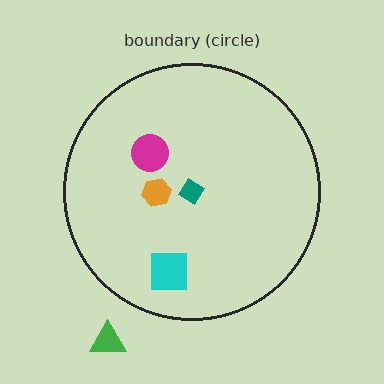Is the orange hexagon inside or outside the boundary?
Inside.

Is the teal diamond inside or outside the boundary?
Inside.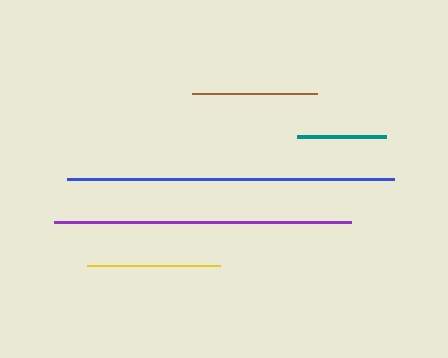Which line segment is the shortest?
The teal line is the shortest at approximately 90 pixels.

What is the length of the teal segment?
The teal segment is approximately 90 pixels long.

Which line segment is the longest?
The blue line is the longest at approximately 328 pixels.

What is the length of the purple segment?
The purple segment is approximately 296 pixels long.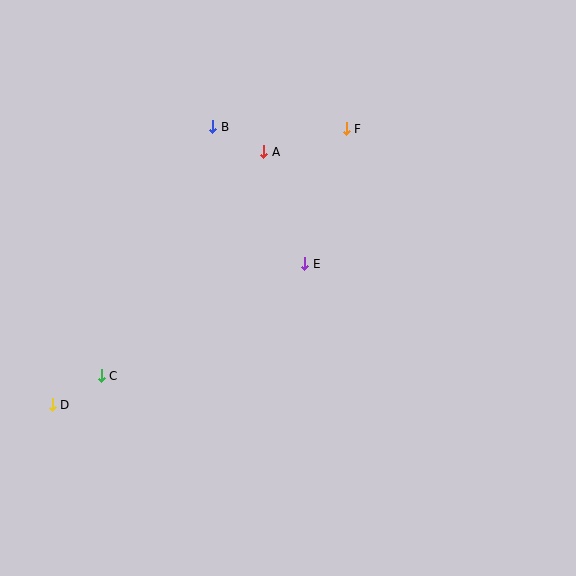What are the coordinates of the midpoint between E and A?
The midpoint between E and A is at (284, 208).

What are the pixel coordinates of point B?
Point B is at (213, 127).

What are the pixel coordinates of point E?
Point E is at (305, 264).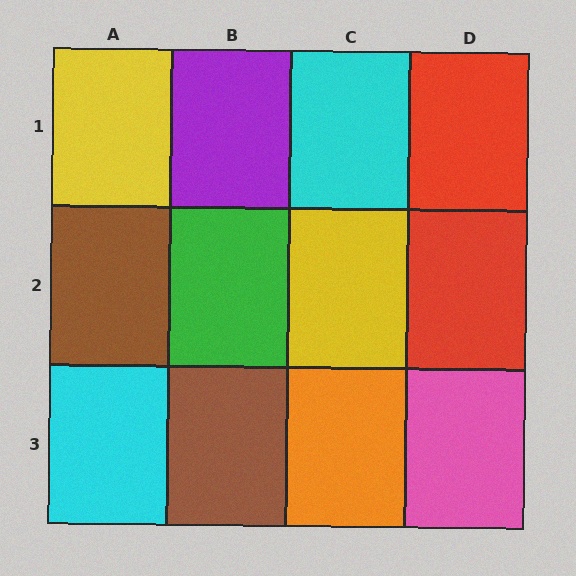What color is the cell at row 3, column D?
Pink.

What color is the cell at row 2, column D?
Red.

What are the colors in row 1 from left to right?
Yellow, purple, cyan, red.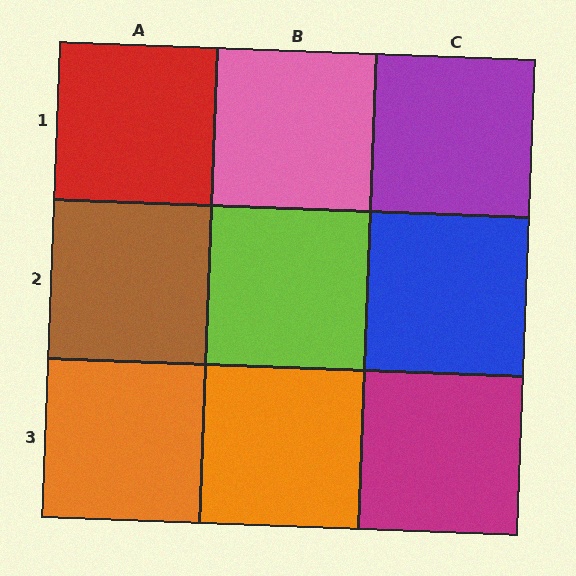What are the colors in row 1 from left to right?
Red, pink, purple.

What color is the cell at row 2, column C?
Blue.